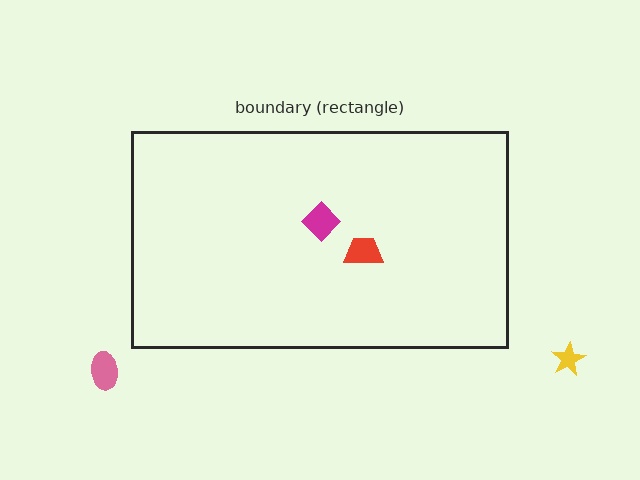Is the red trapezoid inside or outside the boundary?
Inside.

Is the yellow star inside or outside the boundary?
Outside.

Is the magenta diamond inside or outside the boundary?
Inside.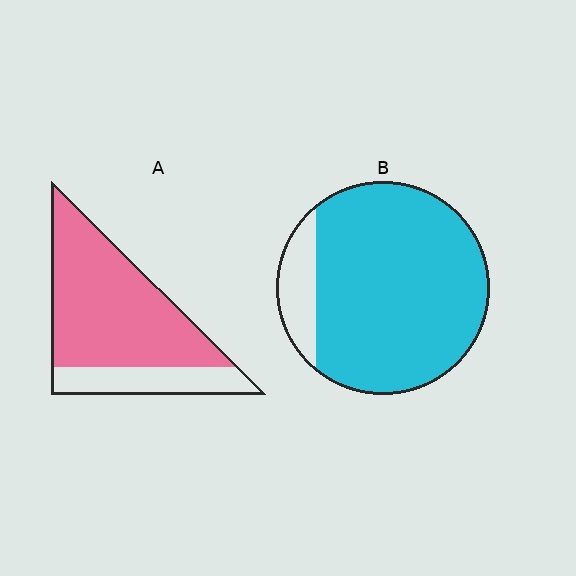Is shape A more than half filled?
Yes.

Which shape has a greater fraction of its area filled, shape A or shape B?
Shape B.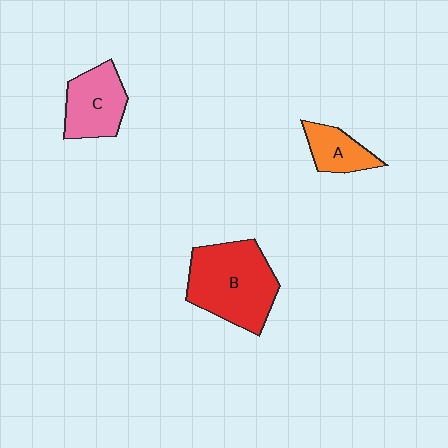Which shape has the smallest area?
Shape A (orange).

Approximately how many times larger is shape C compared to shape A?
Approximately 1.5 times.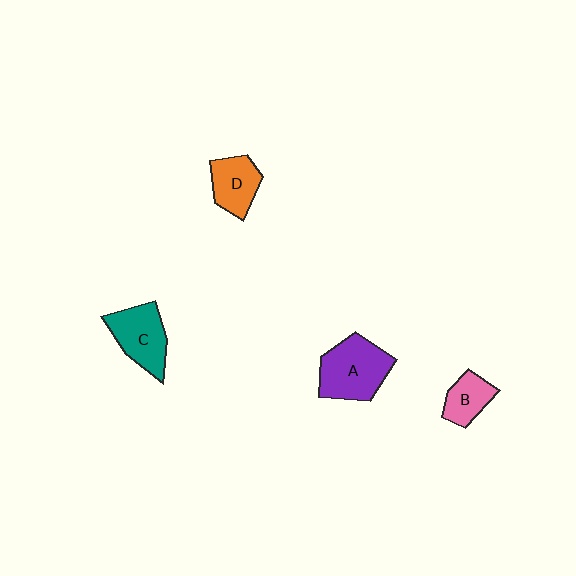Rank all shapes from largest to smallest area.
From largest to smallest: A (purple), C (teal), D (orange), B (pink).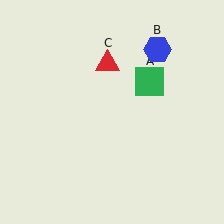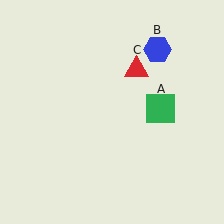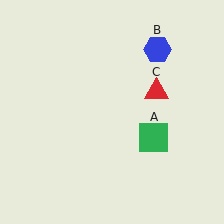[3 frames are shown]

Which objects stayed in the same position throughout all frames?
Blue hexagon (object B) remained stationary.